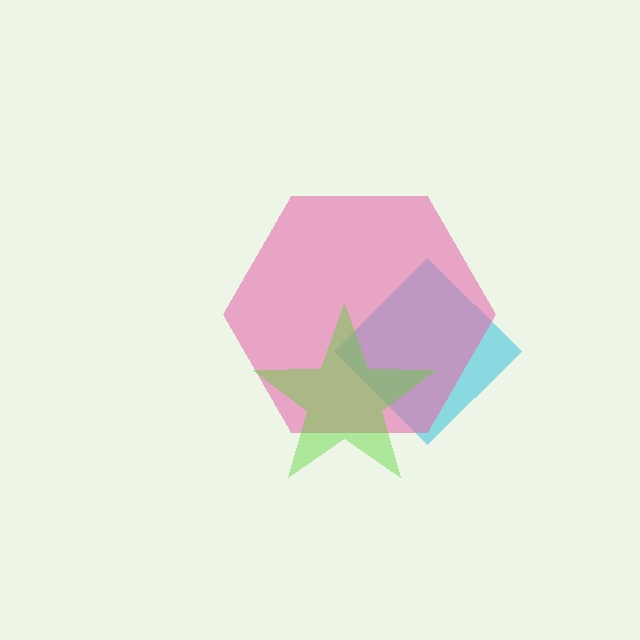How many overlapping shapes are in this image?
There are 3 overlapping shapes in the image.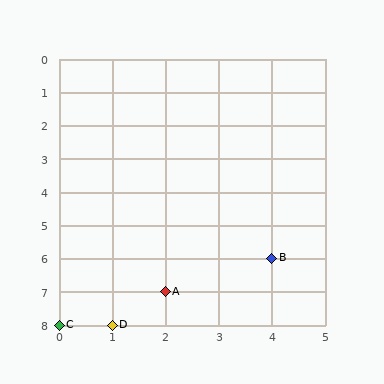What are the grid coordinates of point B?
Point B is at grid coordinates (4, 6).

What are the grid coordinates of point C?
Point C is at grid coordinates (0, 8).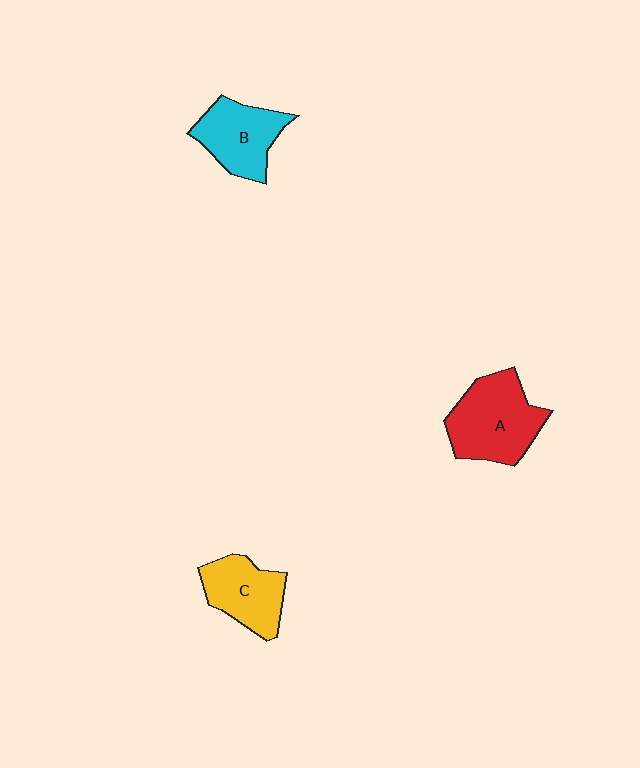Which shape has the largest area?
Shape A (red).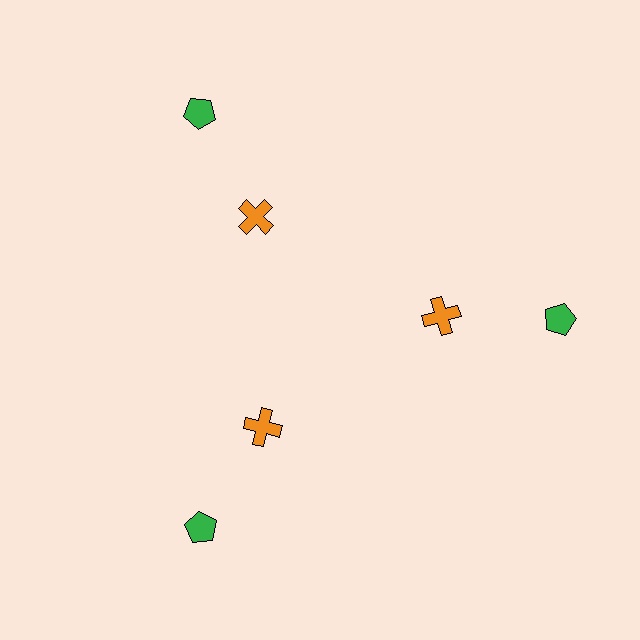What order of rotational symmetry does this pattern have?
This pattern has 3-fold rotational symmetry.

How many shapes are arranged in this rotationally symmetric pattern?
There are 6 shapes, arranged in 3 groups of 2.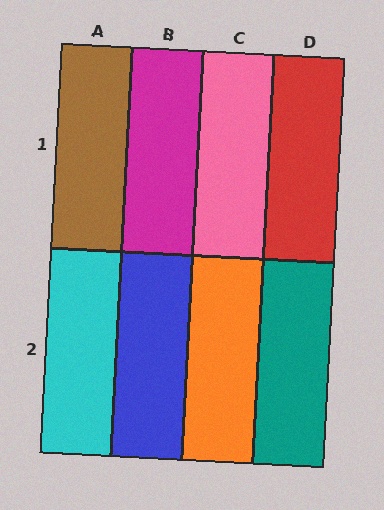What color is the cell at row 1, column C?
Pink.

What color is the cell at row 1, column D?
Red.